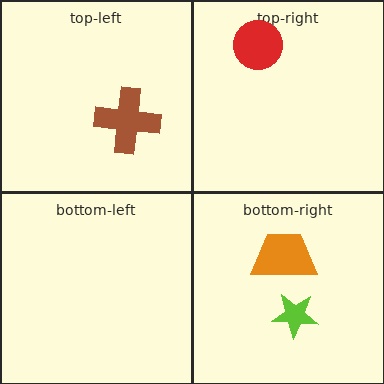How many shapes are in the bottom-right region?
2.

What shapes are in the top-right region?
The red circle.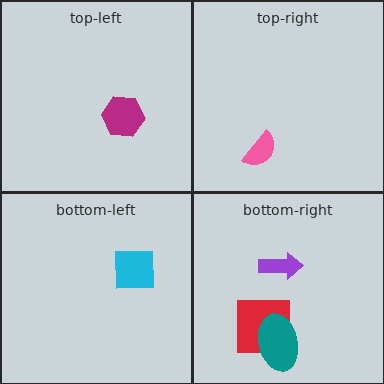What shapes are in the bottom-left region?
The cyan square.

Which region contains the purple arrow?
The bottom-right region.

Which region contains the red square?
The bottom-right region.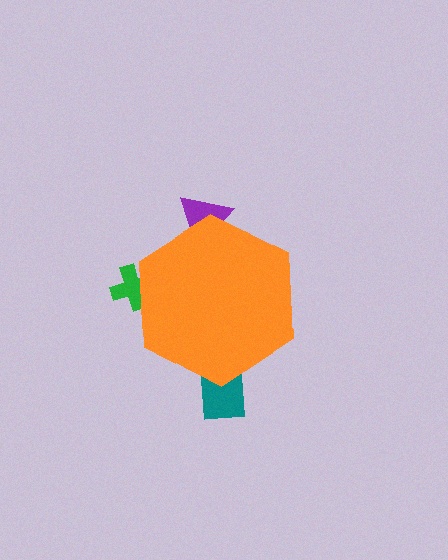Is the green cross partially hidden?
Yes, the green cross is partially hidden behind the orange hexagon.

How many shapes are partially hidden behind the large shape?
3 shapes are partially hidden.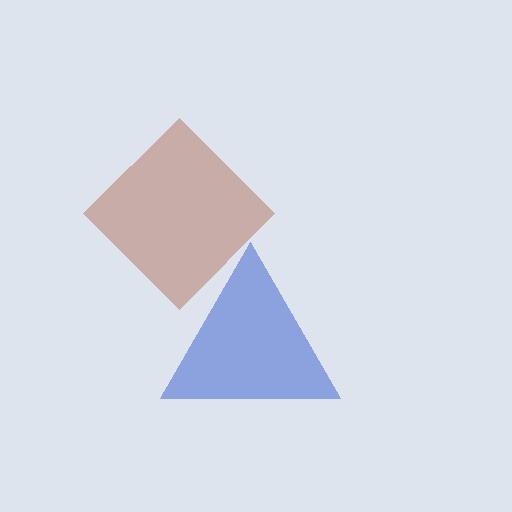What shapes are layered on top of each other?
The layered shapes are: a brown diamond, a blue triangle.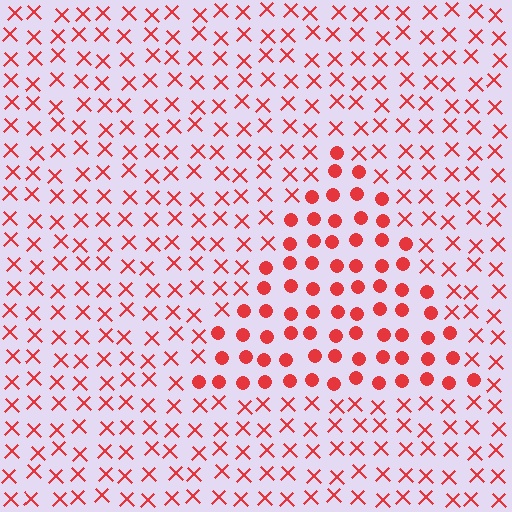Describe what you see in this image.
The image is filled with small red elements arranged in a uniform grid. A triangle-shaped region contains circles, while the surrounding area contains X marks. The boundary is defined purely by the change in element shape.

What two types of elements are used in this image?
The image uses circles inside the triangle region and X marks outside it.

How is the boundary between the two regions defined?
The boundary is defined by a change in element shape: circles inside vs. X marks outside. All elements share the same color and spacing.